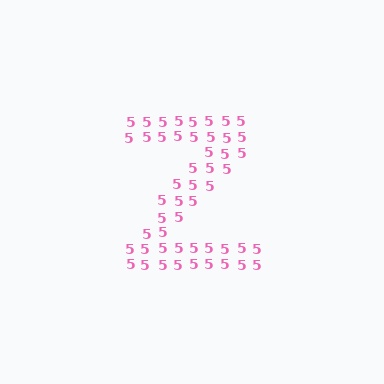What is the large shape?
The large shape is the letter Z.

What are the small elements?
The small elements are digit 5's.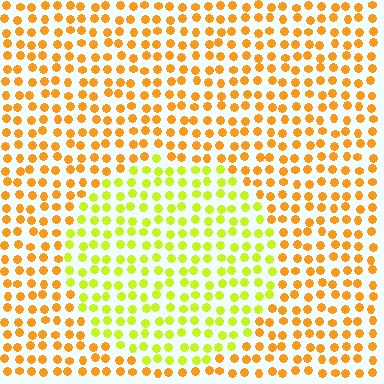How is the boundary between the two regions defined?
The boundary is defined purely by a slight shift in hue (about 40 degrees). Spacing, size, and orientation are identical on both sides.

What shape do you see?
I see a circle.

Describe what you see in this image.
The image is filled with small orange elements in a uniform arrangement. A circle-shaped region is visible where the elements are tinted to a slightly different hue, forming a subtle color boundary.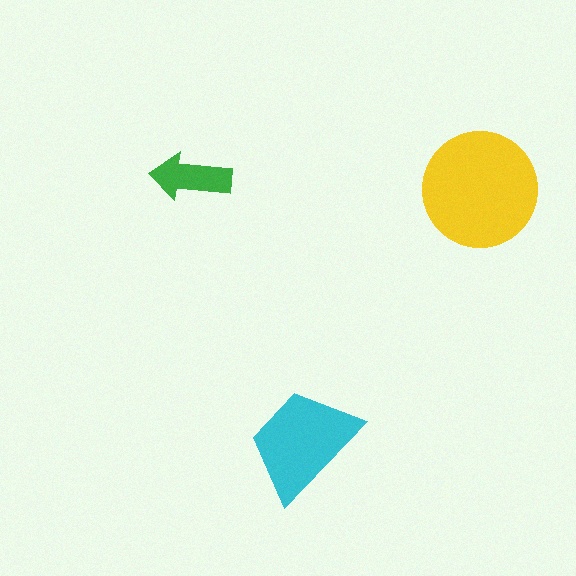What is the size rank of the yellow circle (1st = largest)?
1st.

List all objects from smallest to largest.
The green arrow, the cyan trapezoid, the yellow circle.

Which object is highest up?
The green arrow is topmost.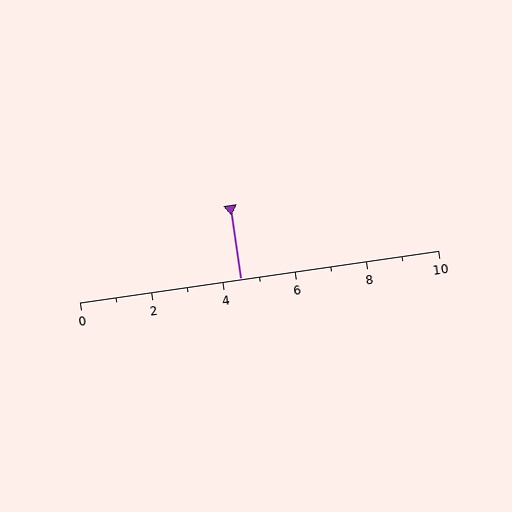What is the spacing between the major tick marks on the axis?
The major ticks are spaced 2 apart.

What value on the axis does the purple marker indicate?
The marker indicates approximately 4.5.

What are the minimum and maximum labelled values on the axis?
The axis runs from 0 to 10.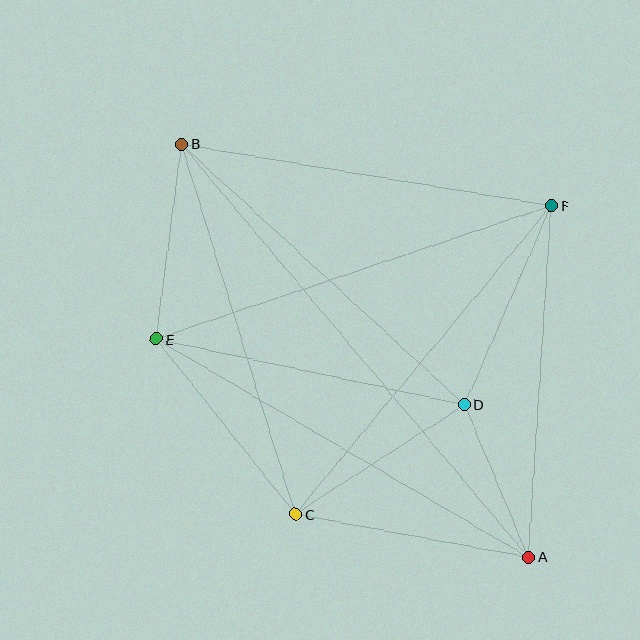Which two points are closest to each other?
Points A and D are closest to each other.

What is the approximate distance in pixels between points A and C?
The distance between A and C is approximately 237 pixels.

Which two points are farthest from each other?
Points A and B are farthest from each other.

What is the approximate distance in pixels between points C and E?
The distance between C and E is approximately 224 pixels.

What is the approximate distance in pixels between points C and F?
The distance between C and F is approximately 401 pixels.